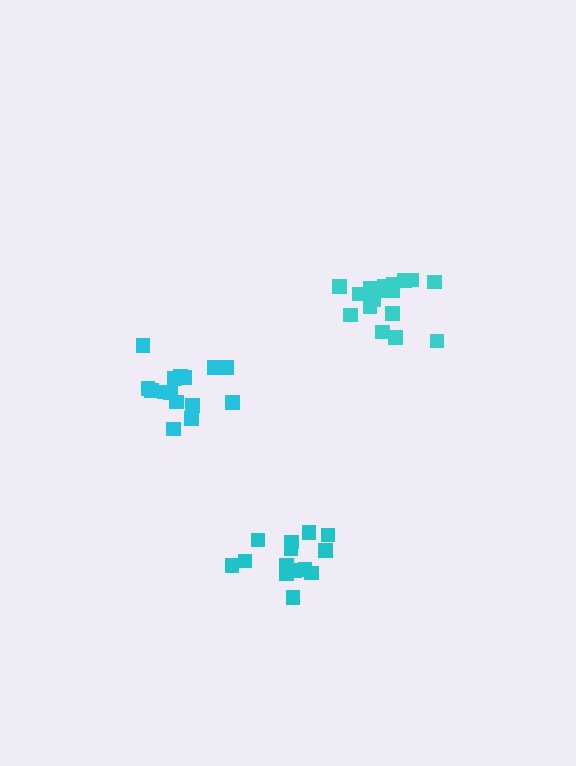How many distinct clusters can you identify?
There are 3 distinct clusters.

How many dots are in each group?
Group 1: 15 dots, Group 2: 14 dots, Group 3: 17 dots (46 total).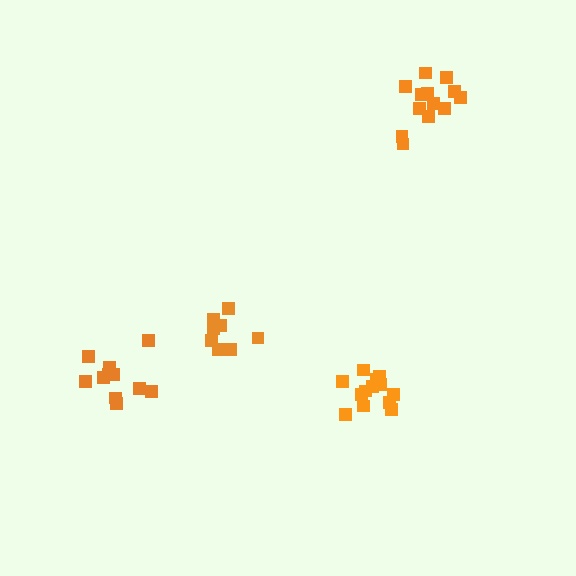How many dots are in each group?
Group 1: 13 dots, Group 2: 11 dots, Group 3: 8 dots, Group 4: 13 dots (45 total).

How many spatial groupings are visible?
There are 4 spatial groupings.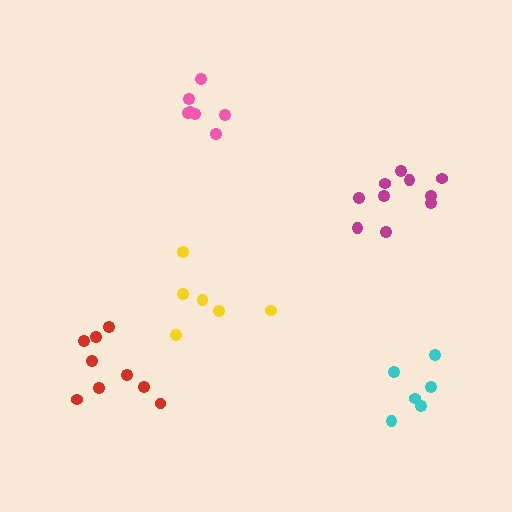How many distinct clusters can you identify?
There are 5 distinct clusters.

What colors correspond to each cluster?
The clusters are colored: red, pink, cyan, yellow, magenta.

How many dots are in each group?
Group 1: 9 dots, Group 2: 7 dots, Group 3: 6 dots, Group 4: 6 dots, Group 5: 10 dots (38 total).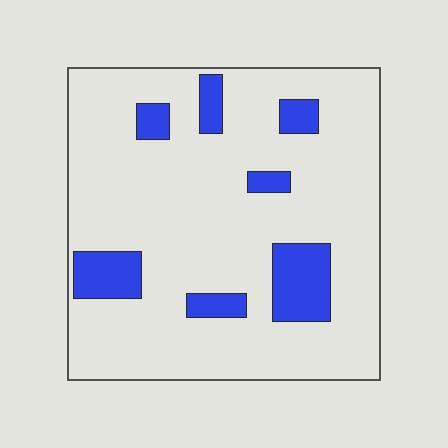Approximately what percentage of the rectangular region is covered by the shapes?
Approximately 15%.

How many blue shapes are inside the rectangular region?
7.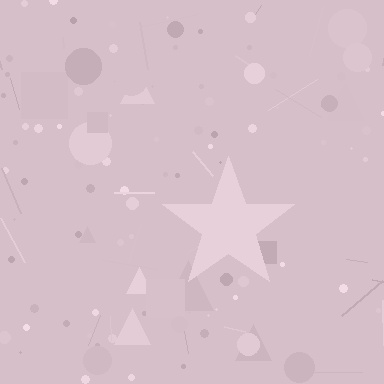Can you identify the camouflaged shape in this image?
The camouflaged shape is a star.